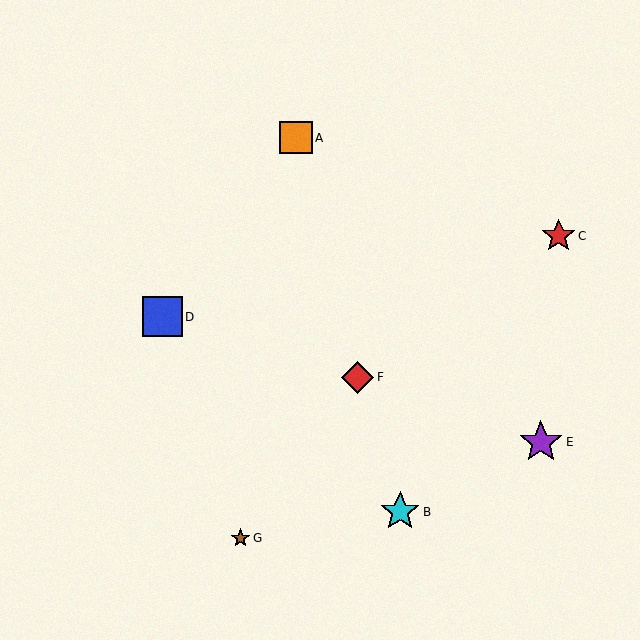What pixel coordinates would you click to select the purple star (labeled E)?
Click at (541, 442) to select the purple star E.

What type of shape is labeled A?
Shape A is an orange square.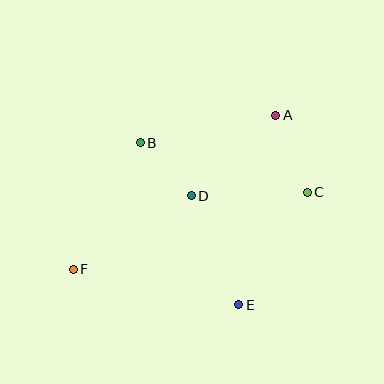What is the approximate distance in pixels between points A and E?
The distance between A and E is approximately 193 pixels.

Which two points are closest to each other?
Points B and D are closest to each other.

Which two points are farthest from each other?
Points A and F are farthest from each other.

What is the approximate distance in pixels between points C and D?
The distance between C and D is approximately 116 pixels.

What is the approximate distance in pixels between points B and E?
The distance between B and E is approximately 190 pixels.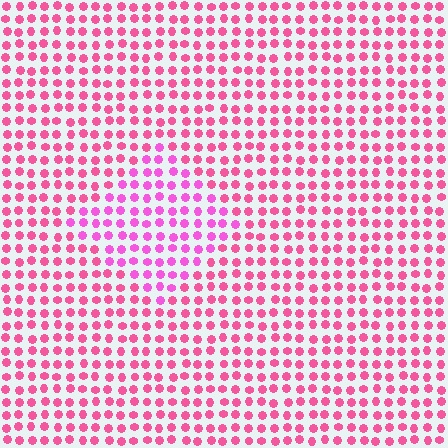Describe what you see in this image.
The image is filled with small pink elements in a uniform arrangement. A diamond-shaped region is visible where the elements are tinted to a slightly different hue, forming a subtle color boundary.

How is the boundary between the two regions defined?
The boundary is defined purely by a slight shift in hue (about 25 degrees). Spacing, size, and orientation are identical on both sides.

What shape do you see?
I see a diamond.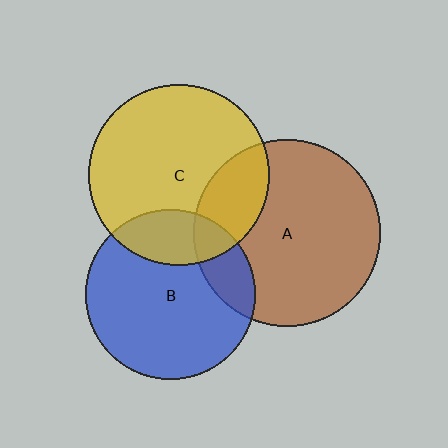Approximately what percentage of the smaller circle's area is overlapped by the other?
Approximately 20%.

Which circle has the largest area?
Circle A (brown).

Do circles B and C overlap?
Yes.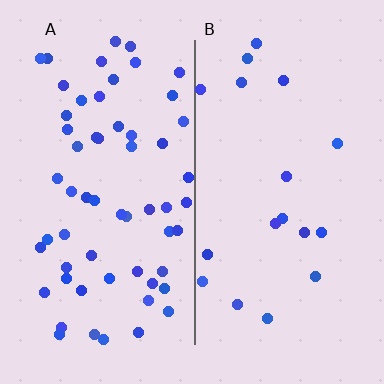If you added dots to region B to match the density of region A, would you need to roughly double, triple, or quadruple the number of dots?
Approximately triple.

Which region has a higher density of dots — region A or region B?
A (the left).